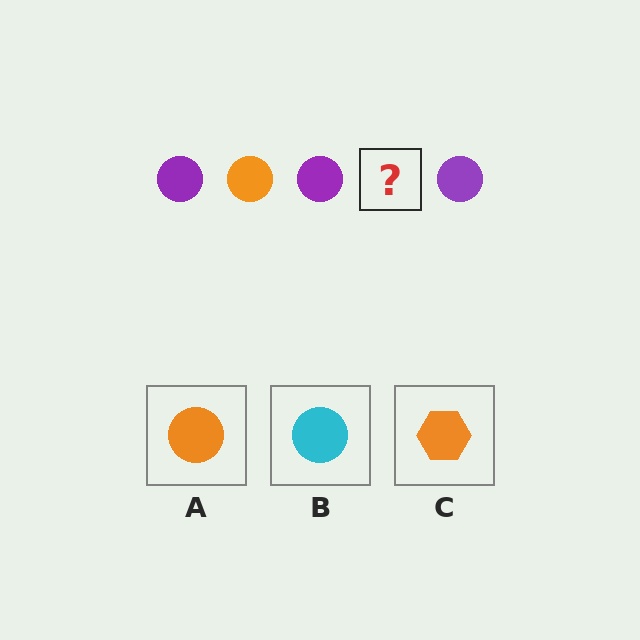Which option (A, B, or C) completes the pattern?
A.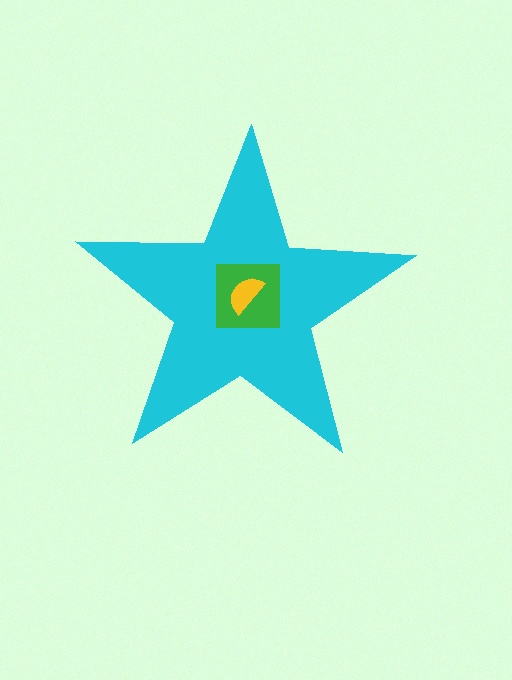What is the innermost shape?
The yellow semicircle.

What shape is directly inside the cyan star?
The green square.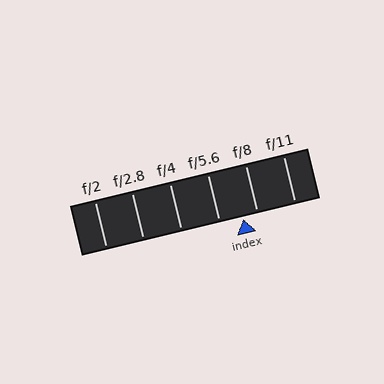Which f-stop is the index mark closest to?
The index mark is closest to f/8.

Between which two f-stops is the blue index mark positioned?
The index mark is between f/5.6 and f/8.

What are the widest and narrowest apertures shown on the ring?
The widest aperture shown is f/2 and the narrowest is f/11.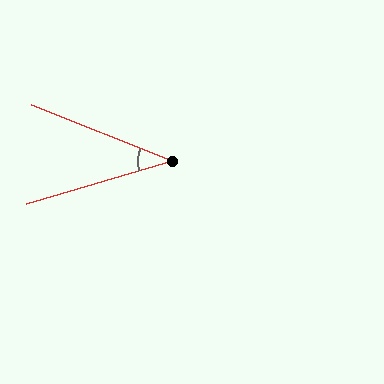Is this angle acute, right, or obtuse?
It is acute.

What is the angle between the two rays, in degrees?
Approximately 38 degrees.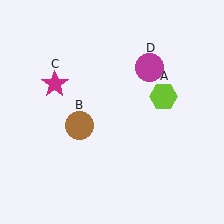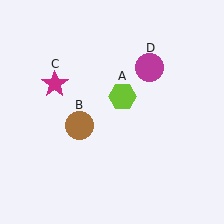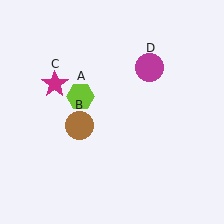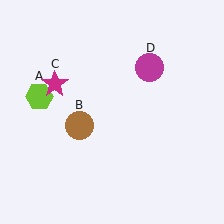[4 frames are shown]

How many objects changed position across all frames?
1 object changed position: lime hexagon (object A).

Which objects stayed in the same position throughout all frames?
Brown circle (object B) and magenta star (object C) and magenta circle (object D) remained stationary.